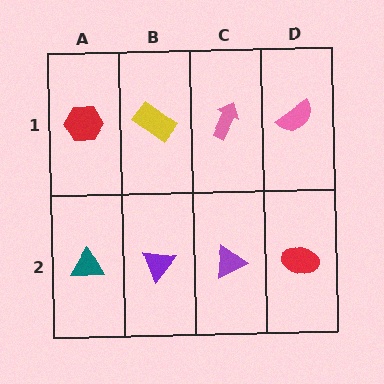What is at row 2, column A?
A teal triangle.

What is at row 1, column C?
A pink arrow.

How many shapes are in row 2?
4 shapes.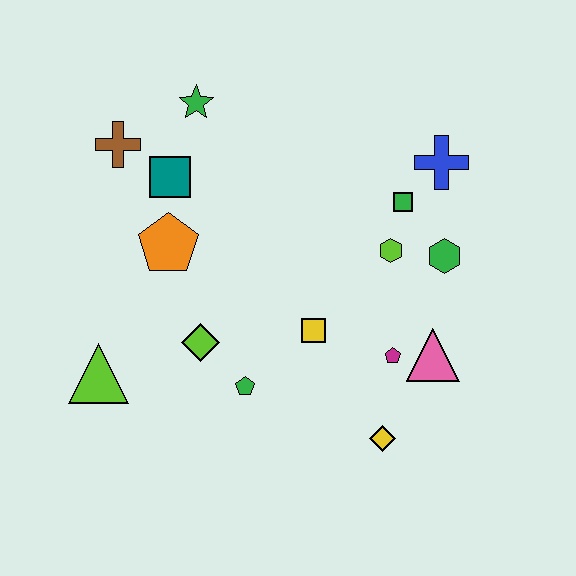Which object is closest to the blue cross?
The green square is closest to the blue cross.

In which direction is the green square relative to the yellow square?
The green square is above the yellow square.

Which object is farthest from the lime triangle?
The blue cross is farthest from the lime triangle.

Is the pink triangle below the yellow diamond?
No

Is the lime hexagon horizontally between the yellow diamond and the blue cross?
Yes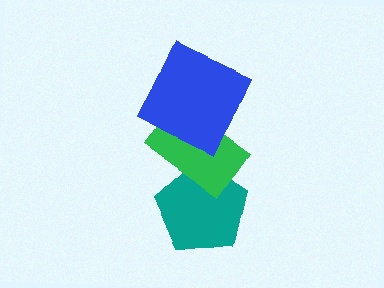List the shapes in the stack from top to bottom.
From top to bottom: the blue square, the green rectangle, the teal pentagon.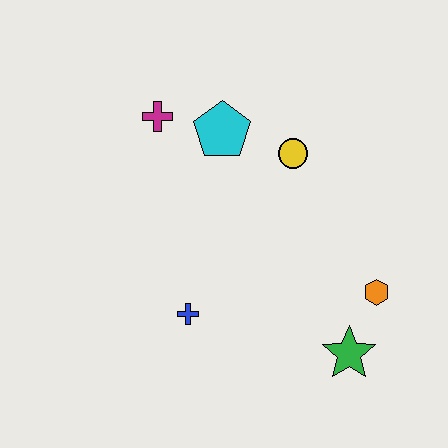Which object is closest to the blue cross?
The green star is closest to the blue cross.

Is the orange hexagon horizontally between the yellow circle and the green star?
No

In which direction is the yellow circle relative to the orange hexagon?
The yellow circle is above the orange hexagon.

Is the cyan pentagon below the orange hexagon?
No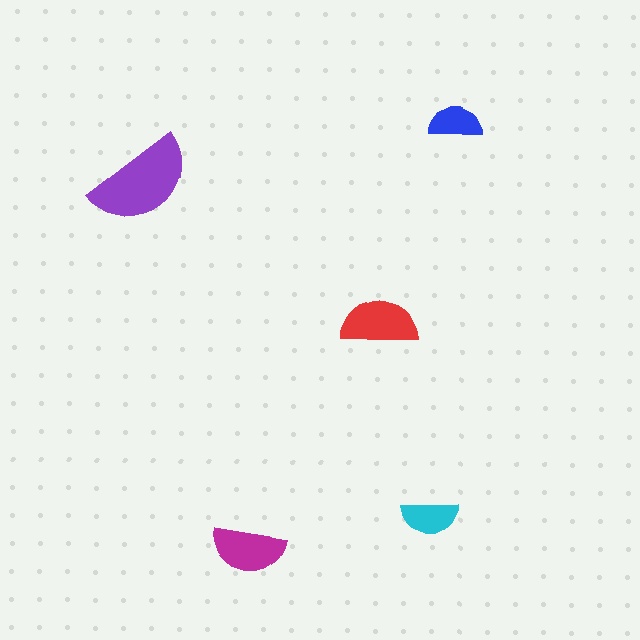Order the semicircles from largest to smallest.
the purple one, the red one, the magenta one, the cyan one, the blue one.